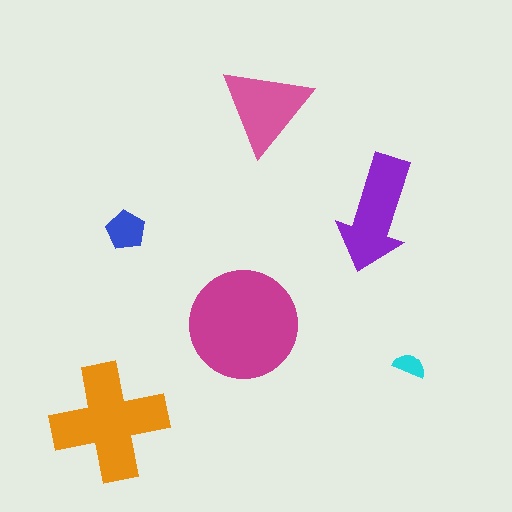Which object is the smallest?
The cyan semicircle.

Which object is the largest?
The magenta circle.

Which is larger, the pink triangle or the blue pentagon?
The pink triangle.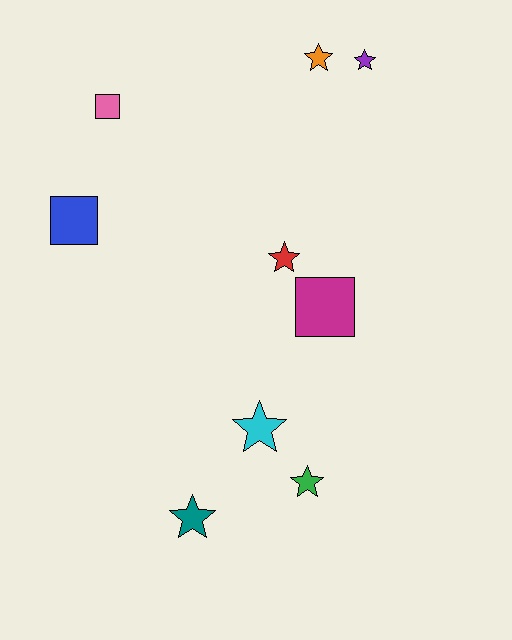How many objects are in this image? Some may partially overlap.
There are 9 objects.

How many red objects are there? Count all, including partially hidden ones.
There is 1 red object.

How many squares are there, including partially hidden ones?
There are 3 squares.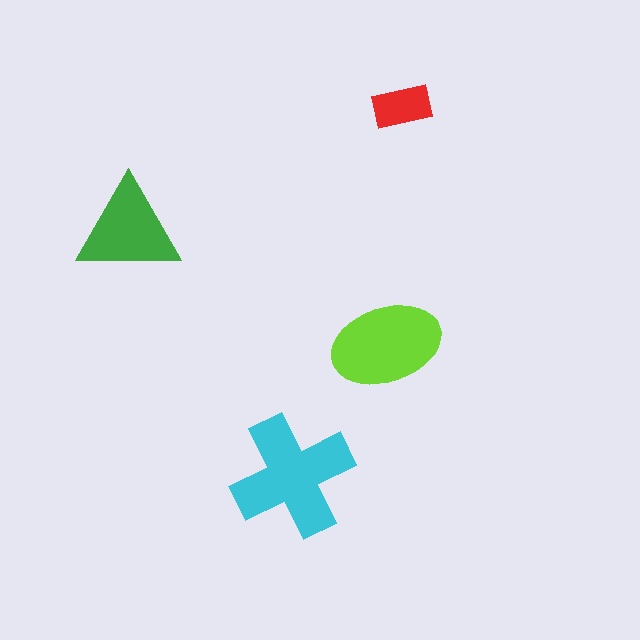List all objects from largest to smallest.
The cyan cross, the lime ellipse, the green triangle, the red rectangle.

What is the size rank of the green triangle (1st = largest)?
3rd.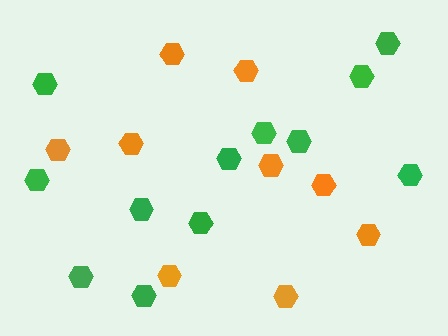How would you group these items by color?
There are 2 groups: one group of orange hexagons (9) and one group of green hexagons (12).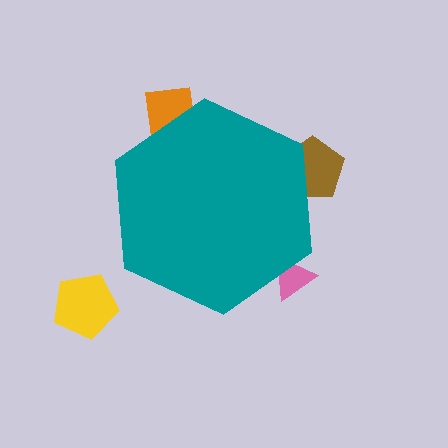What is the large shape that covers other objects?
A teal hexagon.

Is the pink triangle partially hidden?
Yes, the pink triangle is partially hidden behind the teal hexagon.